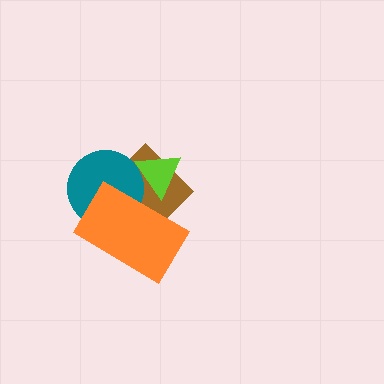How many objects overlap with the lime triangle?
3 objects overlap with the lime triangle.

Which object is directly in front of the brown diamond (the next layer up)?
The lime triangle is directly in front of the brown diamond.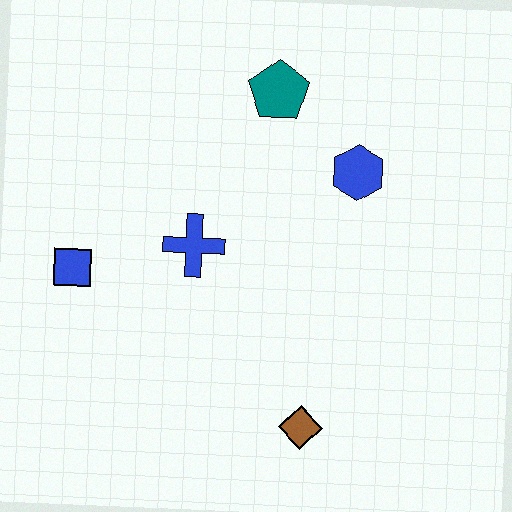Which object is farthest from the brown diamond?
The teal pentagon is farthest from the brown diamond.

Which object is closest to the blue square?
The blue cross is closest to the blue square.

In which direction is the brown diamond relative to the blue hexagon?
The brown diamond is below the blue hexagon.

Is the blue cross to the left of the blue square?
No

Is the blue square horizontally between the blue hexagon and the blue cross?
No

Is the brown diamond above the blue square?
No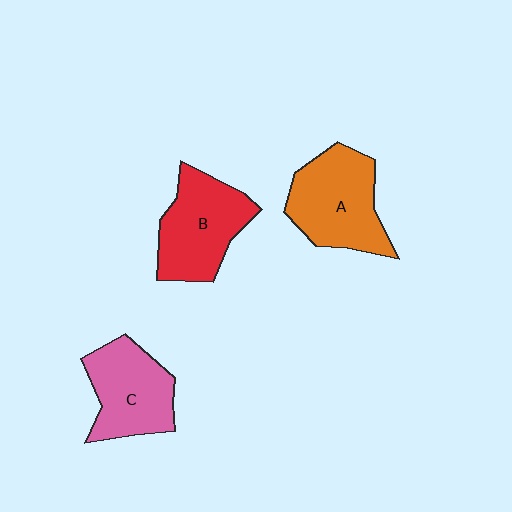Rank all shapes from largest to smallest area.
From largest to smallest: A (orange), B (red), C (pink).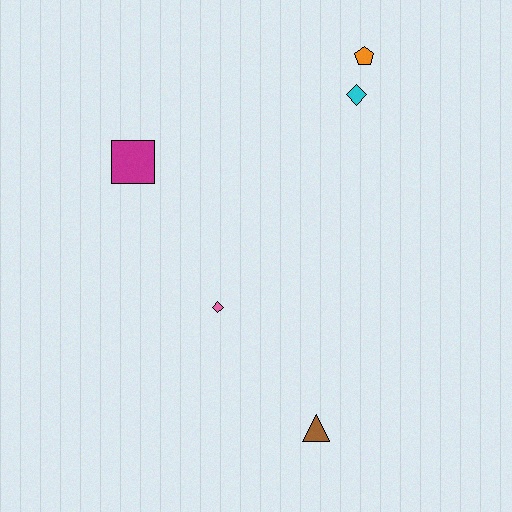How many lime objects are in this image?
There are no lime objects.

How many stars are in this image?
There are no stars.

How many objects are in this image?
There are 5 objects.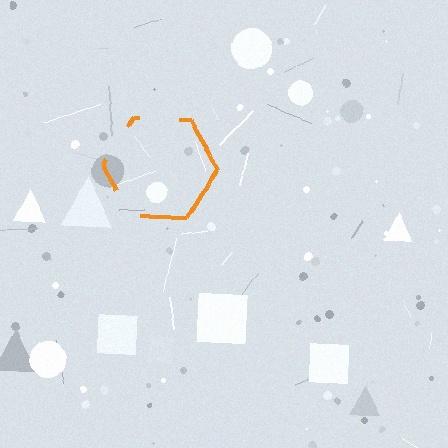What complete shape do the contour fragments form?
The contour fragments form a hexagon.